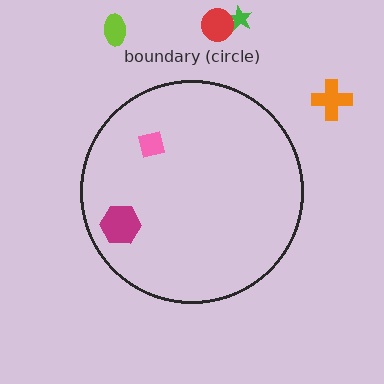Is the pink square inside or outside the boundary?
Inside.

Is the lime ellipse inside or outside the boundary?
Outside.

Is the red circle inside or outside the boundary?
Outside.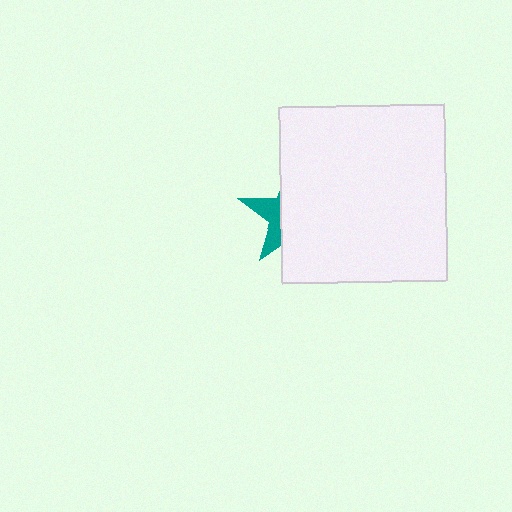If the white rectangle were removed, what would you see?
You would see the complete teal star.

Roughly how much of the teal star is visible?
A small part of it is visible (roughly 31%).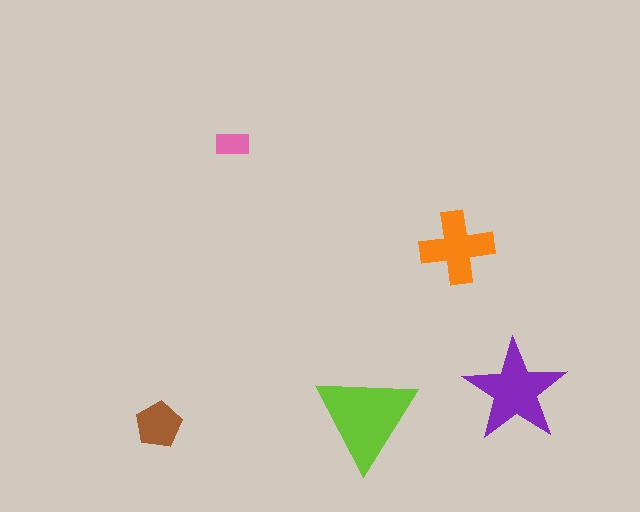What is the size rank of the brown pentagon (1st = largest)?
4th.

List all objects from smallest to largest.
The pink rectangle, the brown pentagon, the orange cross, the purple star, the lime triangle.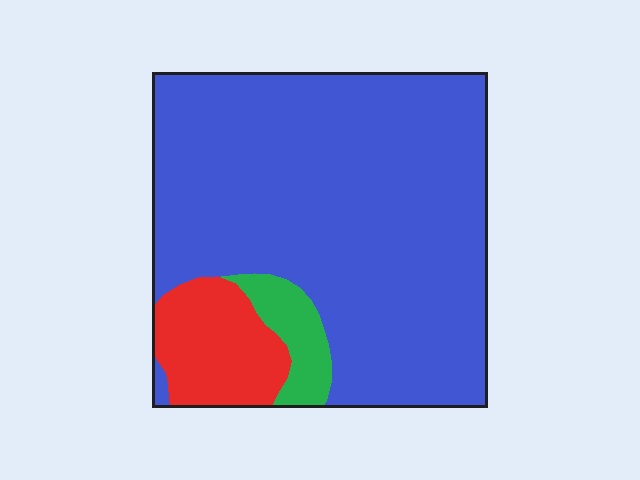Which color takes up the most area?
Blue, at roughly 80%.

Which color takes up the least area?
Green, at roughly 5%.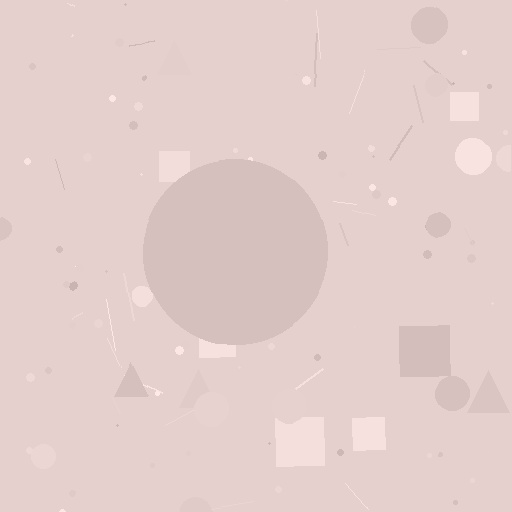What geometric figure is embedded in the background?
A circle is embedded in the background.